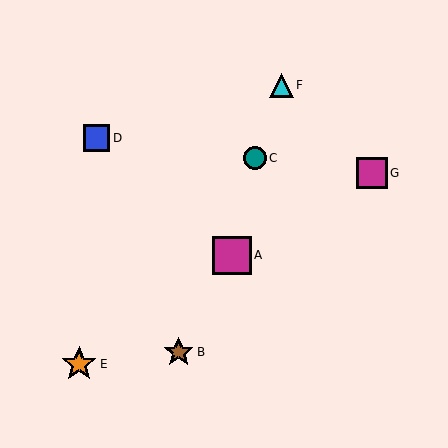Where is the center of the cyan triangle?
The center of the cyan triangle is at (281, 85).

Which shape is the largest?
The magenta square (labeled A) is the largest.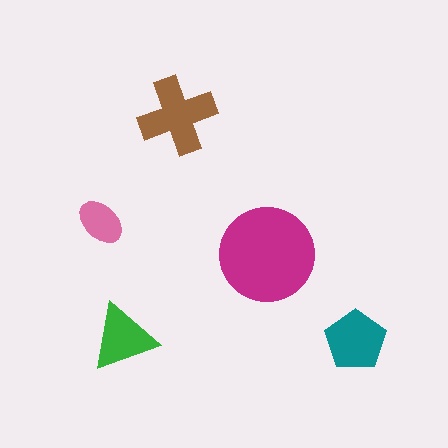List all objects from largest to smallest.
The magenta circle, the brown cross, the teal pentagon, the green triangle, the pink ellipse.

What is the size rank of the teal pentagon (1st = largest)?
3rd.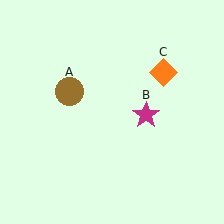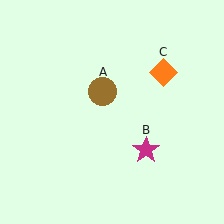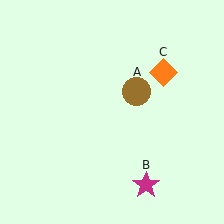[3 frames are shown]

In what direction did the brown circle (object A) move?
The brown circle (object A) moved right.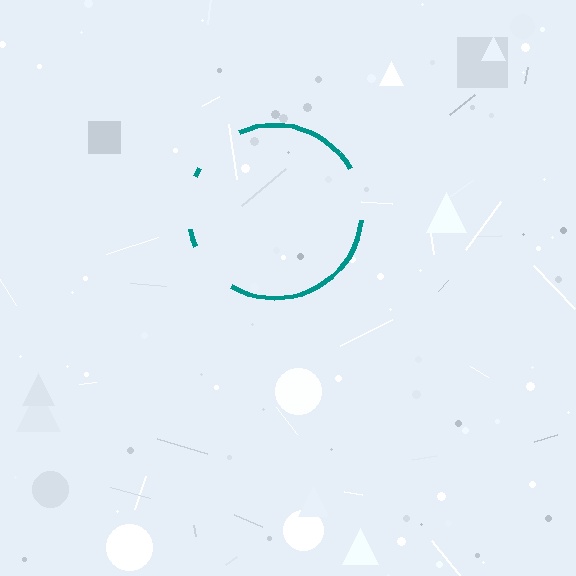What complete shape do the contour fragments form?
The contour fragments form a circle.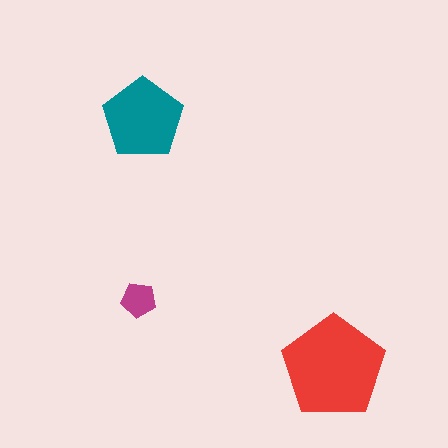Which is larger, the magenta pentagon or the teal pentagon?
The teal one.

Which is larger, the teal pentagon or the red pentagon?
The red one.